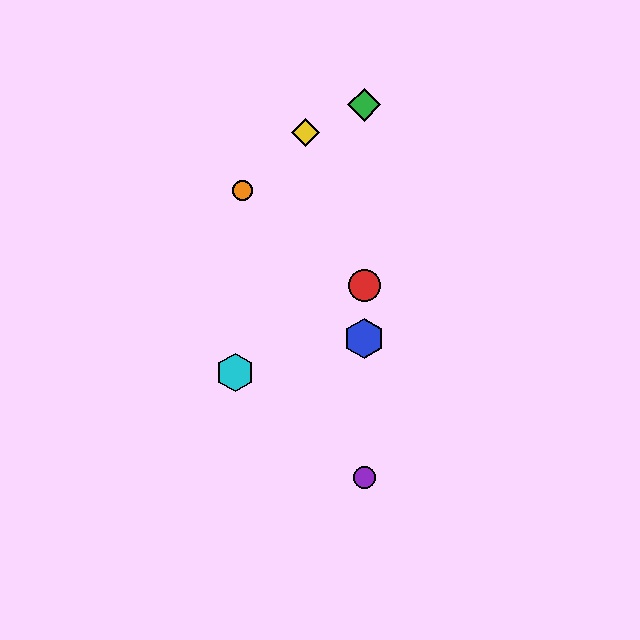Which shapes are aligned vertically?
The red circle, the blue hexagon, the green diamond, the purple circle are aligned vertically.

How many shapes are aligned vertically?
4 shapes (the red circle, the blue hexagon, the green diamond, the purple circle) are aligned vertically.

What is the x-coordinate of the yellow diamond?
The yellow diamond is at x≈305.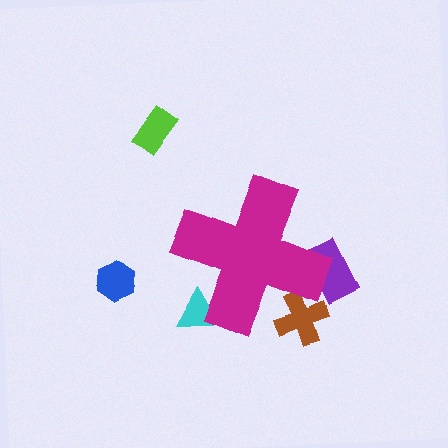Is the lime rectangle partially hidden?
No, the lime rectangle is fully visible.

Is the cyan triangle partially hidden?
Yes, the cyan triangle is partially hidden behind the magenta cross.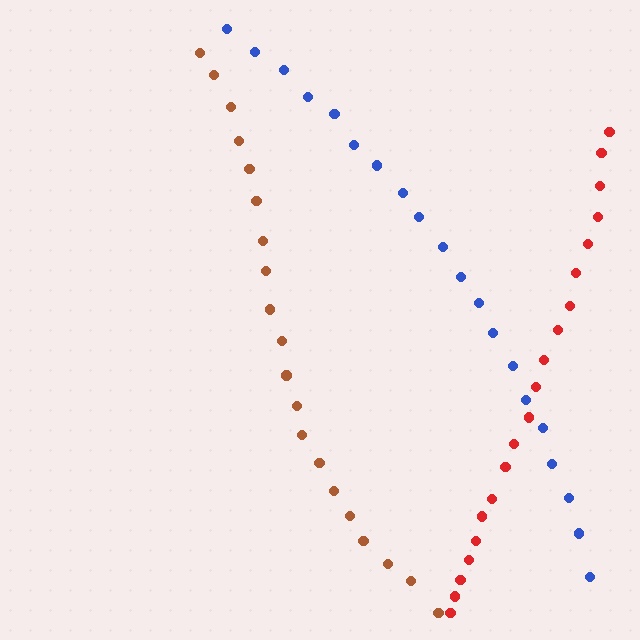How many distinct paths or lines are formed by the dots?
There are 3 distinct paths.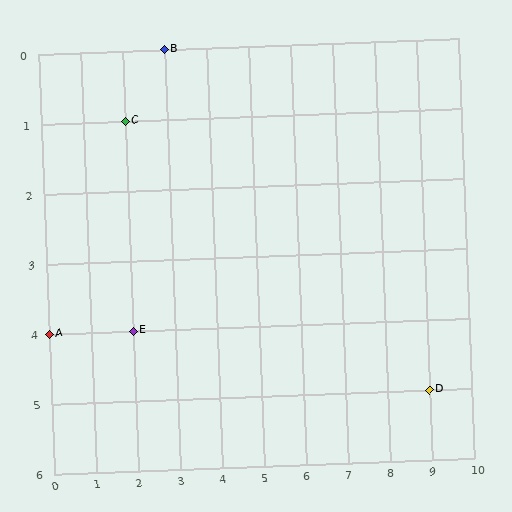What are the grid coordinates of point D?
Point D is at grid coordinates (9, 5).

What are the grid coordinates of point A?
Point A is at grid coordinates (0, 4).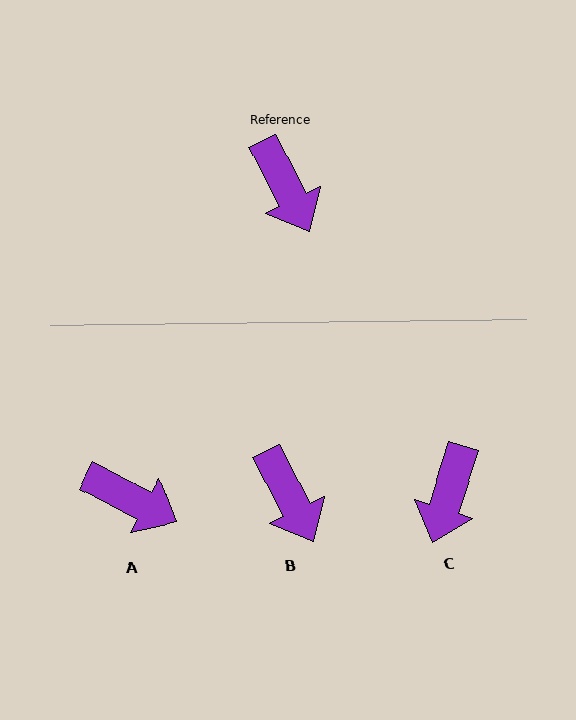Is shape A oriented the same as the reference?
No, it is off by about 35 degrees.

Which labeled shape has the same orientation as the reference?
B.